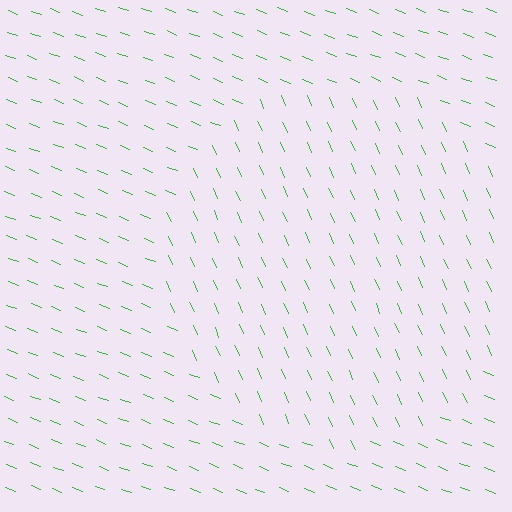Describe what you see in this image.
The image is filled with small green line segments. A circle region in the image has lines oriented differently from the surrounding lines, creating a visible texture boundary.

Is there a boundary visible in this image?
Yes, there is a texture boundary formed by a change in line orientation.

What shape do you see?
I see a circle.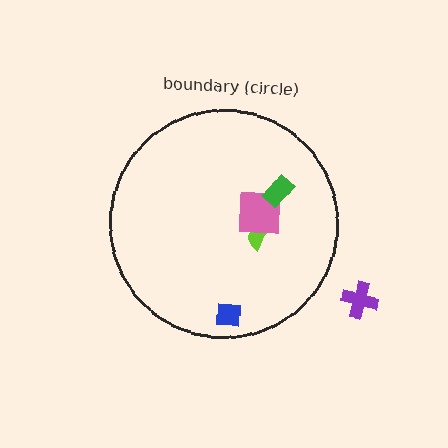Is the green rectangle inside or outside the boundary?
Inside.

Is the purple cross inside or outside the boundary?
Outside.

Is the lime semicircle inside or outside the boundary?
Inside.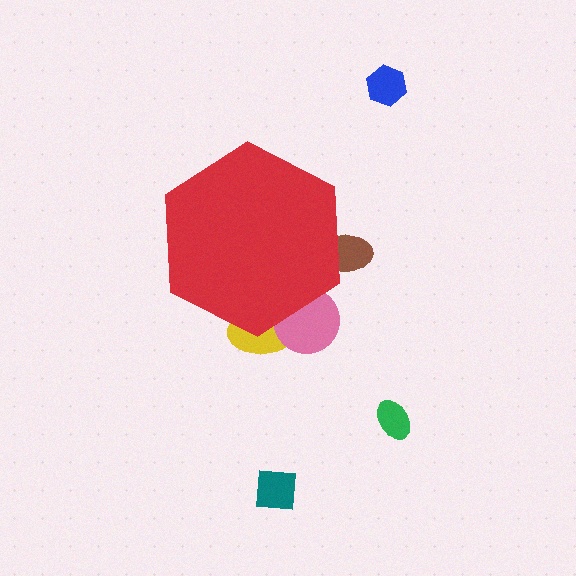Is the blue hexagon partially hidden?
No, the blue hexagon is fully visible.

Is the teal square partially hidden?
No, the teal square is fully visible.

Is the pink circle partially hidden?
Yes, the pink circle is partially hidden behind the red hexagon.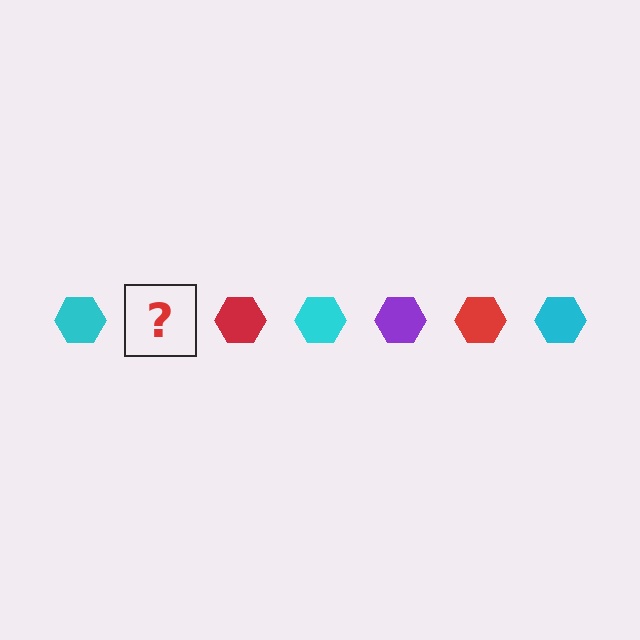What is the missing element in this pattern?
The missing element is a purple hexagon.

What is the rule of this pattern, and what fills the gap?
The rule is that the pattern cycles through cyan, purple, red hexagons. The gap should be filled with a purple hexagon.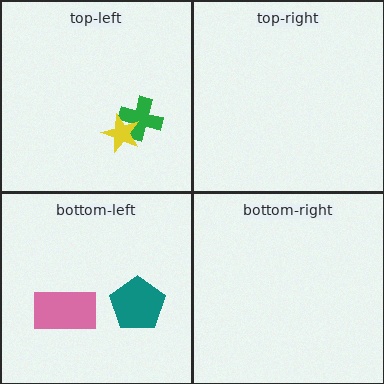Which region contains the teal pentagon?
The bottom-left region.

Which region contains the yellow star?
The top-left region.